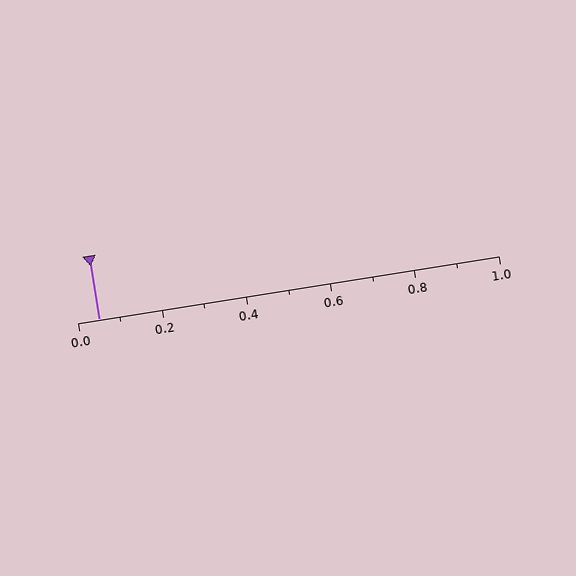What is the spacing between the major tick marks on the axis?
The major ticks are spaced 0.2 apart.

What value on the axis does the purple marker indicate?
The marker indicates approximately 0.05.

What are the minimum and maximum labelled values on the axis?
The axis runs from 0.0 to 1.0.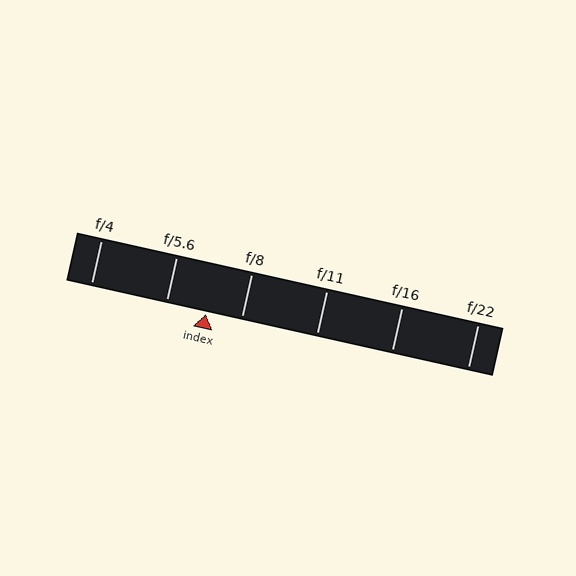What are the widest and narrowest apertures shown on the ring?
The widest aperture shown is f/4 and the narrowest is f/22.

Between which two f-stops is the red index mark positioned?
The index mark is between f/5.6 and f/8.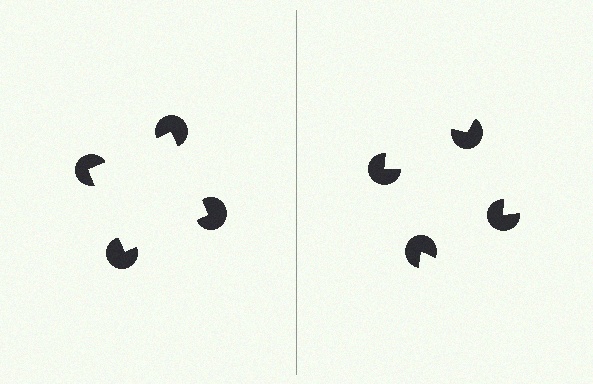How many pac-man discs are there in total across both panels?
8 — 4 on each side.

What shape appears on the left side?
An illusory square.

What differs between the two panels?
The pac-man discs are positioned identically on both sides; only the wedge orientations differ. On the left they align to a square; on the right they are misaligned.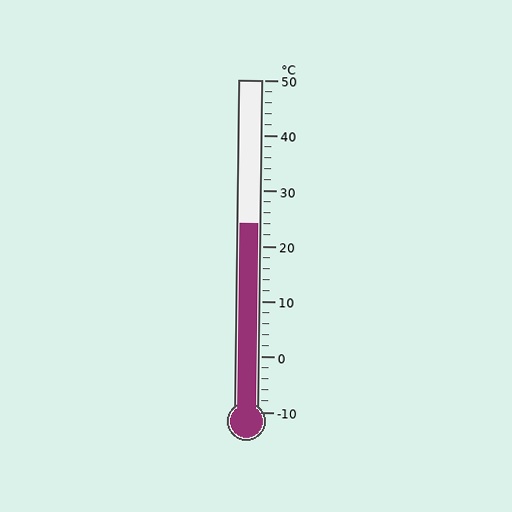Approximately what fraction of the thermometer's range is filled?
The thermometer is filled to approximately 55% of its range.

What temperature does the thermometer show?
The thermometer shows approximately 24°C.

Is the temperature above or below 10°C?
The temperature is above 10°C.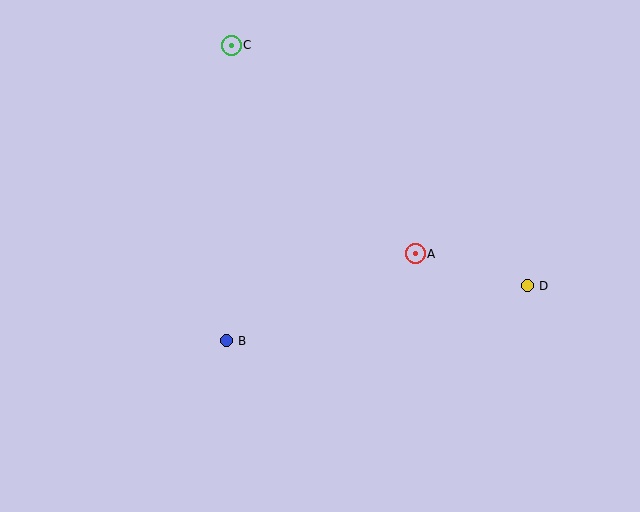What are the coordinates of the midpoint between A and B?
The midpoint between A and B is at (321, 297).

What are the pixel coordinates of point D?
Point D is at (527, 286).